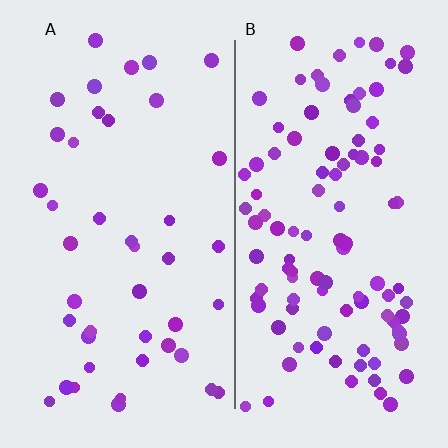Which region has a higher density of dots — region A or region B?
B (the right).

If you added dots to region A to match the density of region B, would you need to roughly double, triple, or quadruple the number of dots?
Approximately double.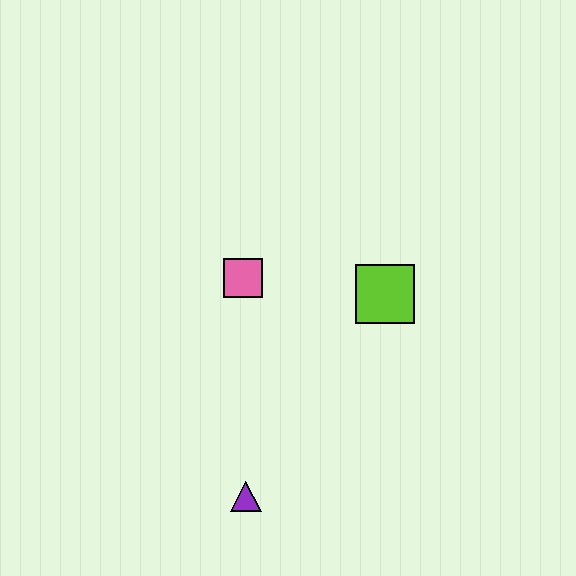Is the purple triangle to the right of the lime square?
No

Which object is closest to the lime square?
The pink square is closest to the lime square.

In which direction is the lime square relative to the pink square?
The lime square is to the right of the pink square.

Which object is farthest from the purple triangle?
The lime square is farthest from the purple triangle.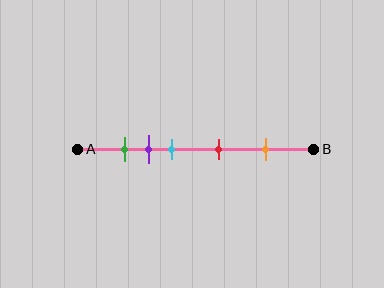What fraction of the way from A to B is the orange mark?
The orange mark is approximately 80% (0.8) of the way from A to B.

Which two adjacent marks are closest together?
The green and purple marks are the closest adjacent pair.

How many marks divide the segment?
There are 5 marks dividing the segment.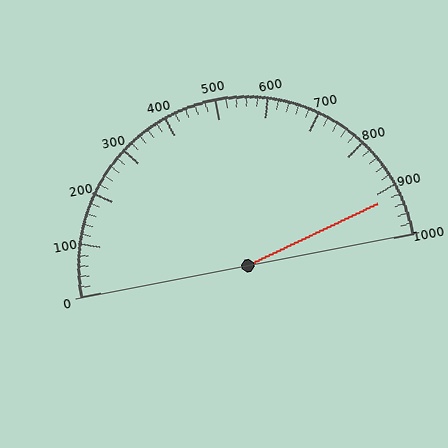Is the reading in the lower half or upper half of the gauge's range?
The reading is in the upper half of the range (0 to 1000).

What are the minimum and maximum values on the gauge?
The gauge ranges from 0 to 1000.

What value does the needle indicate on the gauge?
The needle indicates approximately 920.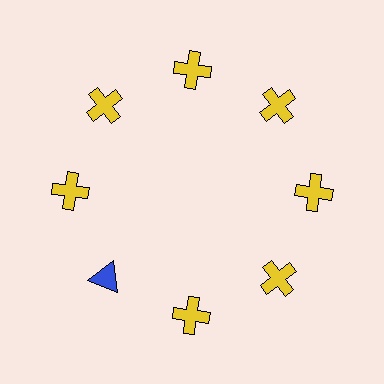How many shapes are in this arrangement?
There are 8 shapes arranged in a ring pattern.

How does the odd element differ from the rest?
It differs in both color (blue instead of yellow) and shape (triangle instead of cross).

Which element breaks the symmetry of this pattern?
The blue triangle at roughly the 8 o'clock position breaks the symmetry. All other shapes are yellow crosses.